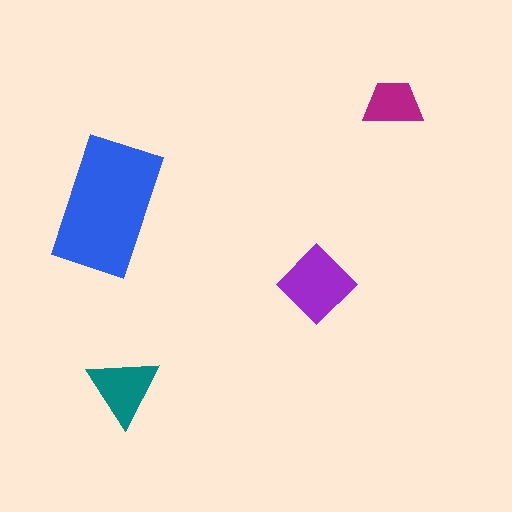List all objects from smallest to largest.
The magenta trapezoid, the teal triangle, the purple diamond, the blue rectangle.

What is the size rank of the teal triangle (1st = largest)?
3rd.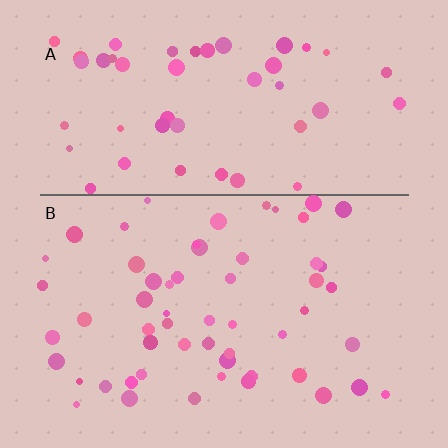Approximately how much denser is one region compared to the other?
Approximately 1.1× — region B over region A.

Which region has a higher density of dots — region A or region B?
B (the bottom).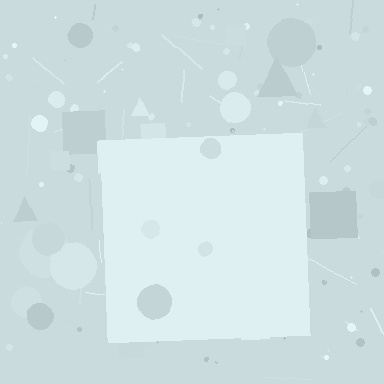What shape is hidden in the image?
A square is hidden in the image.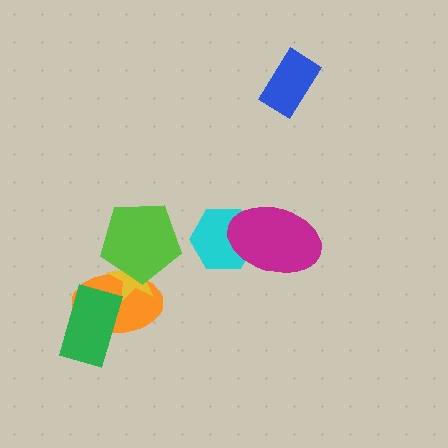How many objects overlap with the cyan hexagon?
1 object overlaps with the cyan hexagon.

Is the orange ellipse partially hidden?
Yes, it is partially covered by another shape.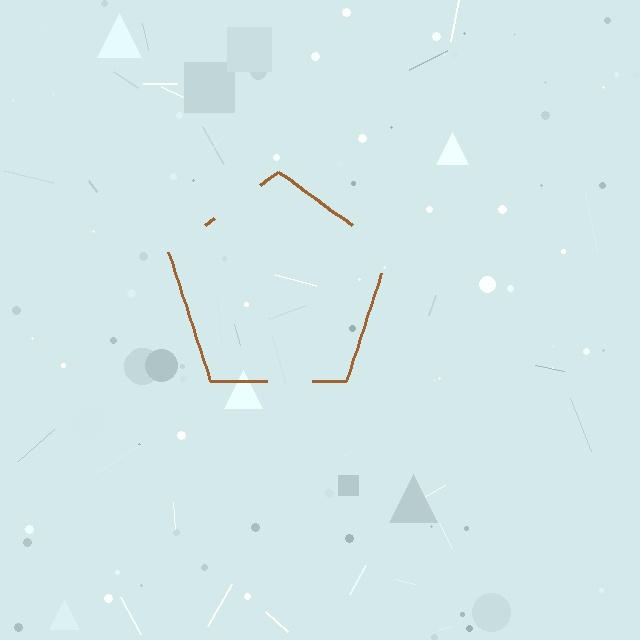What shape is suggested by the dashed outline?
The dashed outline suggests a pentagon.